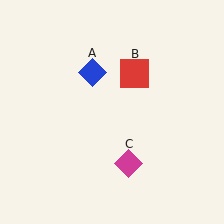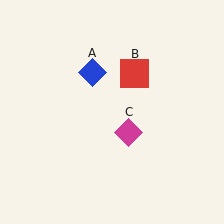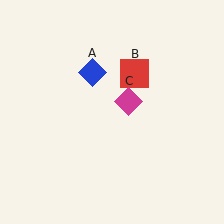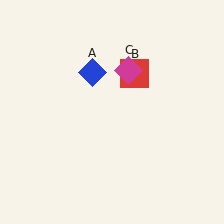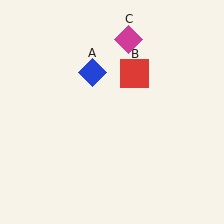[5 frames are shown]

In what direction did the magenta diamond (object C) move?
The magenta diamond (object C) moved up.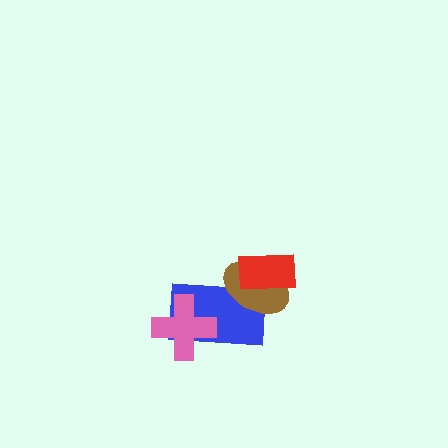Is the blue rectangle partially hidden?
Yes, it is partially covered by another shape.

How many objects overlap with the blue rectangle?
3 objects overlap with the blue rectangle.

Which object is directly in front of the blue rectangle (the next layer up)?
The pink cross is directly in front of the blue rectangle.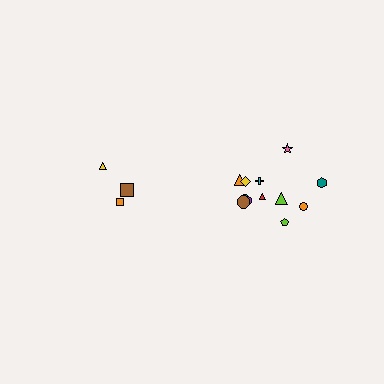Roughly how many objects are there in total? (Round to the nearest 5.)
Roughly 15 objects in total.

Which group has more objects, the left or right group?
The right group.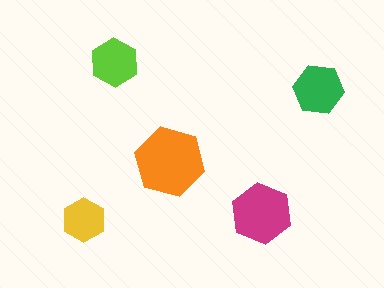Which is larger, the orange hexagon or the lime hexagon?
The orange one.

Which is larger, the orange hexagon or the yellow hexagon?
The orange one.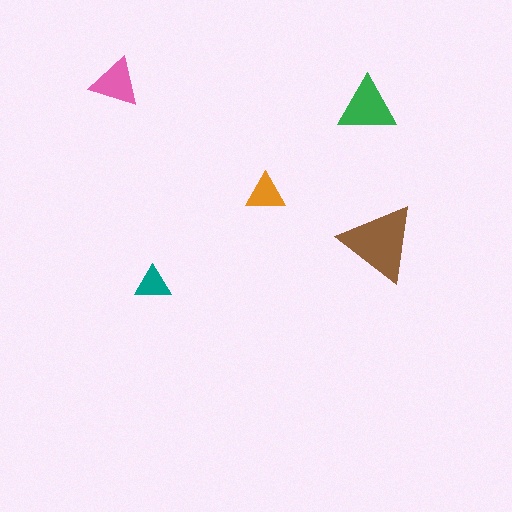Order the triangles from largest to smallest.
the brown one, the green one, the pink one, the orange one, the teal one.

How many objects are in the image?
There are 5 objects in the image.